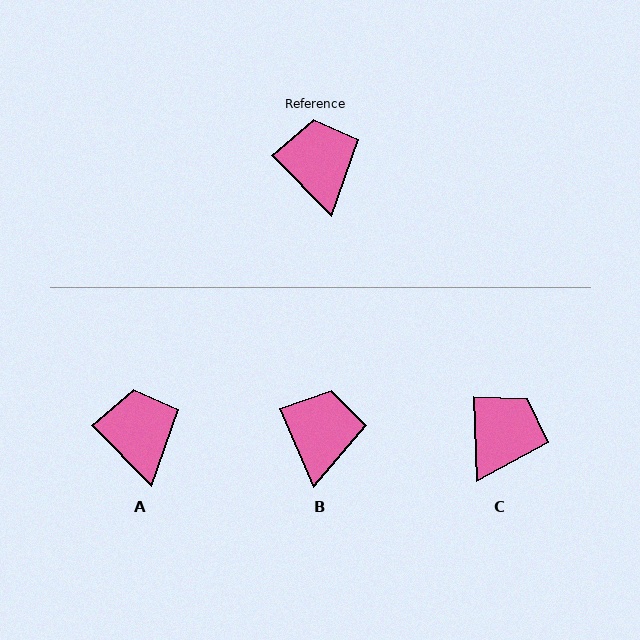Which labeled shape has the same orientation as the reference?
A.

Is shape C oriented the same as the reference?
No, it is off by about 42 degrees.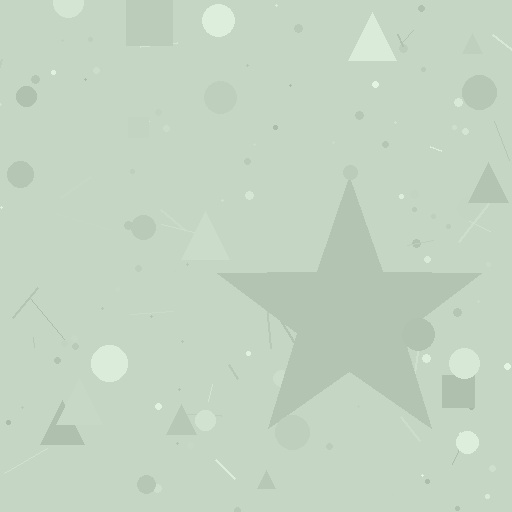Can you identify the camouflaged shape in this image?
The camouflaged shape is a star.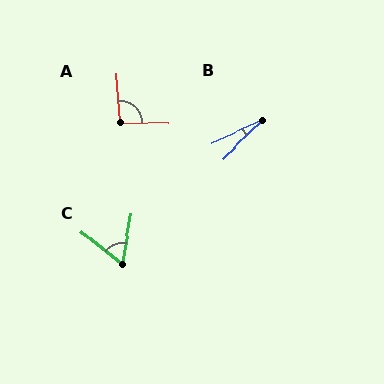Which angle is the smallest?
B, at approximately 19 degrees.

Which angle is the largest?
A, at approximately 96 degrees.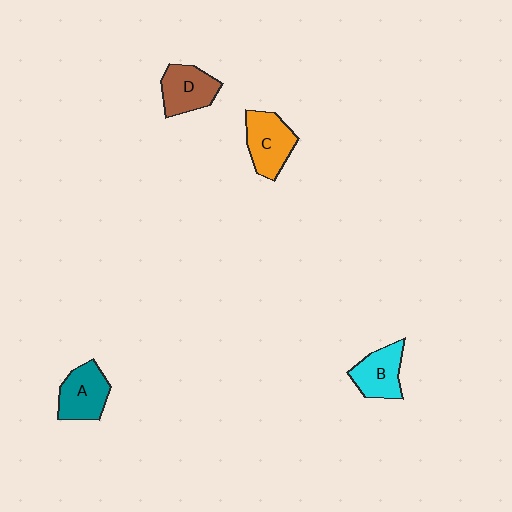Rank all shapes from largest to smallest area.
From largest to smallest: C (orange), A (teal), D (brown), B (cyan).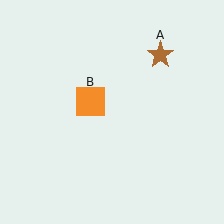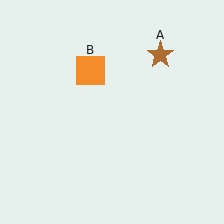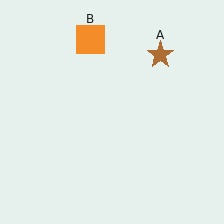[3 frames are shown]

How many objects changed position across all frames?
1 object changed position: orange square (object B).